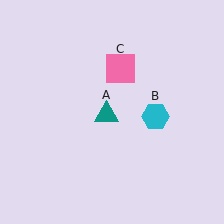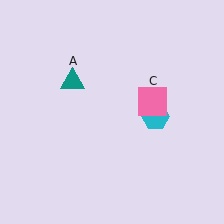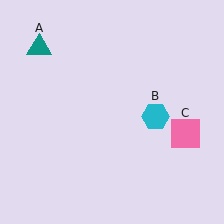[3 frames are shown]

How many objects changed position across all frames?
2 objects changed position: teal triangle (object A), pink square (object C).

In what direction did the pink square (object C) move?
The pink square (object C) moved down and to the right.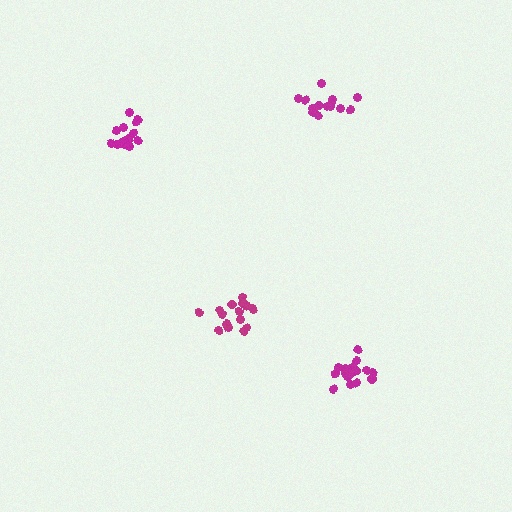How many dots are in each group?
Group 1: 15 dots, Group 2: 15 dots, Group 3: 16 dots, Group 4: 17 dots (63 total).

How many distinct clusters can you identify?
There are 4 distinct clusters.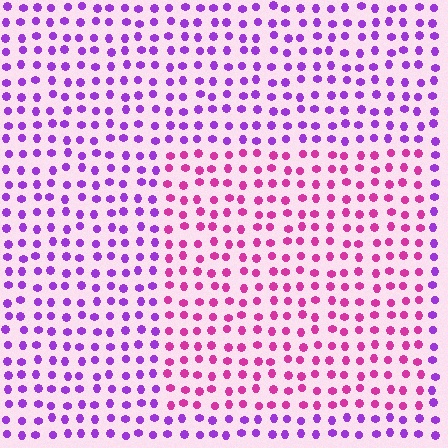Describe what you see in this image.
The image is filled with small purple elements in a uniform arrangement. A rectangle-shaped region is visible where the elements are tinted to a slightly different hue, forming a subtle color boundary.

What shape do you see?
I see a rectangle.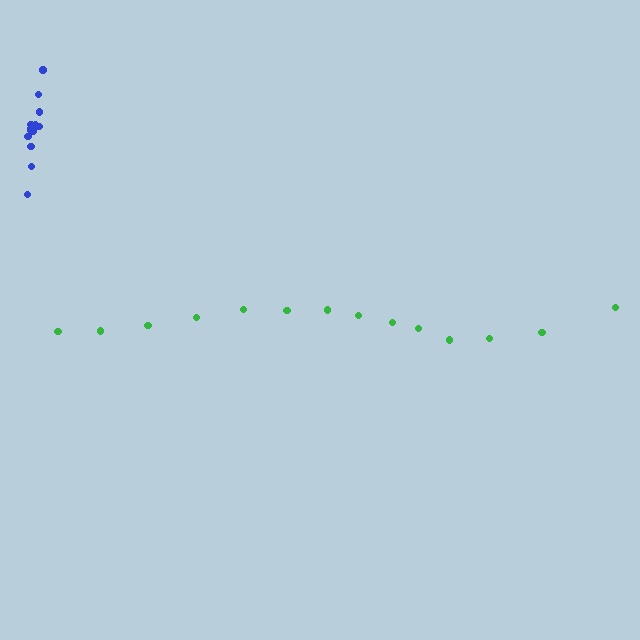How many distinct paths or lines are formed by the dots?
There are 2 distinct paths.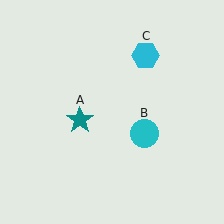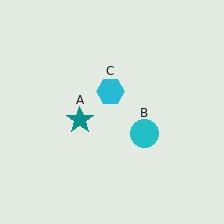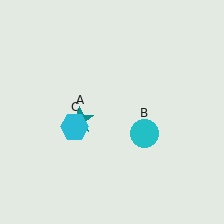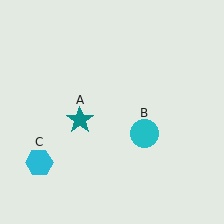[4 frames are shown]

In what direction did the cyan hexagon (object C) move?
The cyan hexagon (object C) moved down and to the left.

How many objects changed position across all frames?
1 object changed position: cyan hexagon (object C).